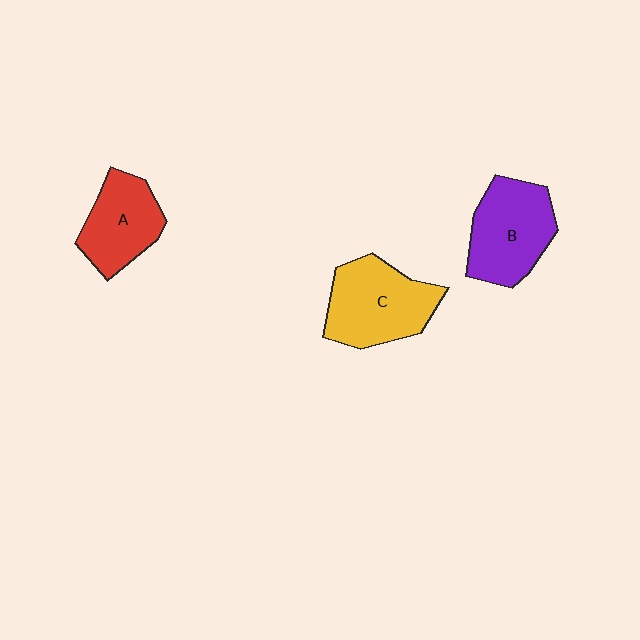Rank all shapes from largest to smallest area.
From largest to smallest: C (yellow), B (purple), A (red).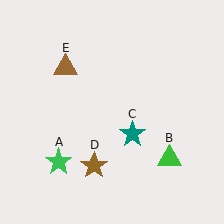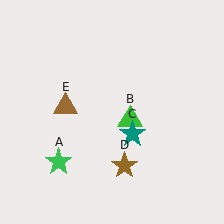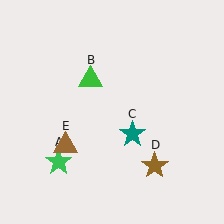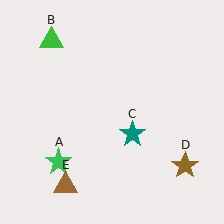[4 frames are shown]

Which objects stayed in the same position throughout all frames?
Green star (object A) and teal star (object C) remained stationary.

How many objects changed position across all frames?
3 objects changed position: green triangle (object B), brown star (object D), brown triangle (object E).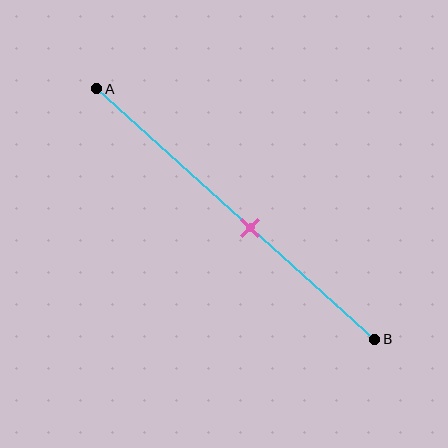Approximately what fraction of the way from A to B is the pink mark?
The pink mark is approximately 55% of the way from A to B.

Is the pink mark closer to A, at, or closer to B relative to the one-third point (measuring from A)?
The pink mark is closer to point B than the one-third point of segment AB.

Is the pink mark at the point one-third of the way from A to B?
No, the mark is at about 55% from A, not at the 33% one-third point.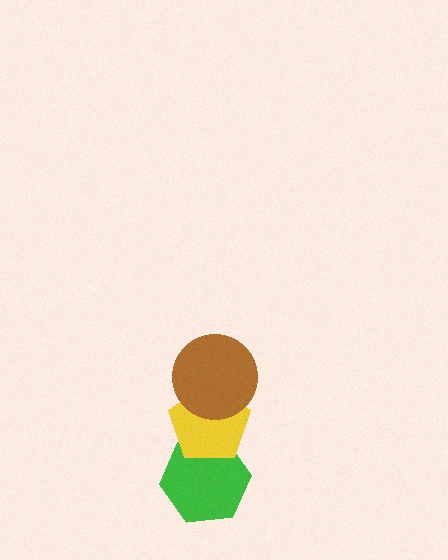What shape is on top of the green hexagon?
The yellow pentagon is on top of the green hexagon.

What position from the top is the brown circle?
The brown circle is 1st from the top.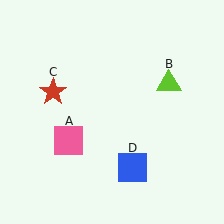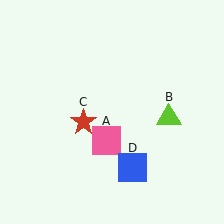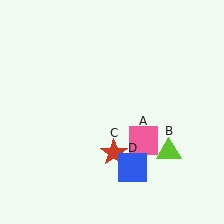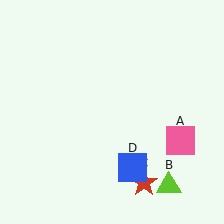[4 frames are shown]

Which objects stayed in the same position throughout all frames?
Blue square (object D) remained stationary.